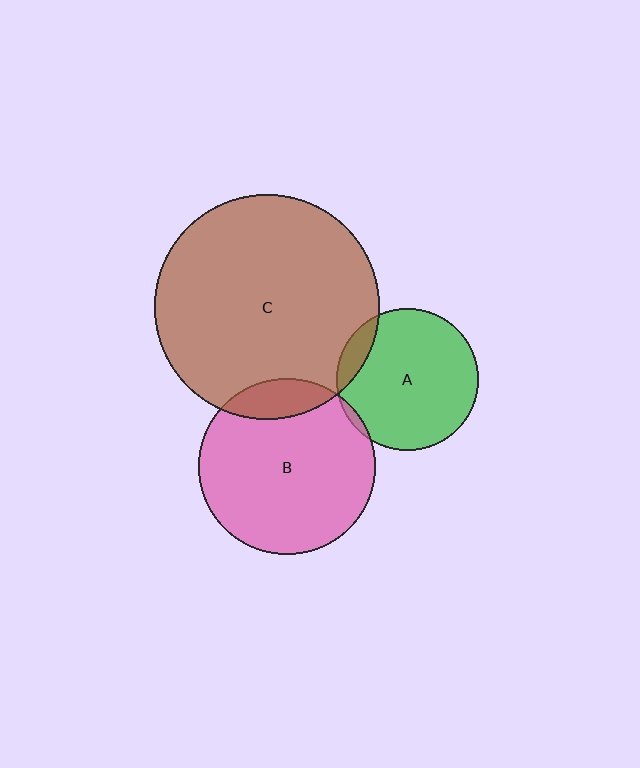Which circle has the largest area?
Circle C (brown).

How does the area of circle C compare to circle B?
Approximately 1.6 times.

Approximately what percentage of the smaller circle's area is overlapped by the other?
Approximately 15%.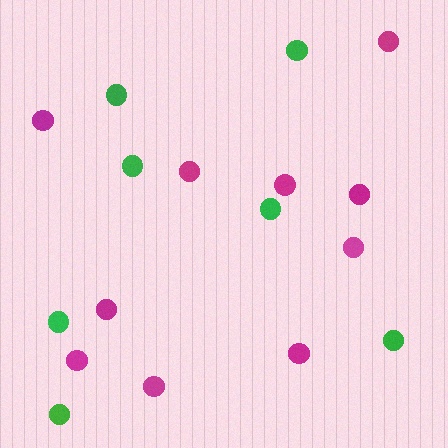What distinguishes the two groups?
There are 2 groups: one group of green circles (7) and one group of magenta circles (10).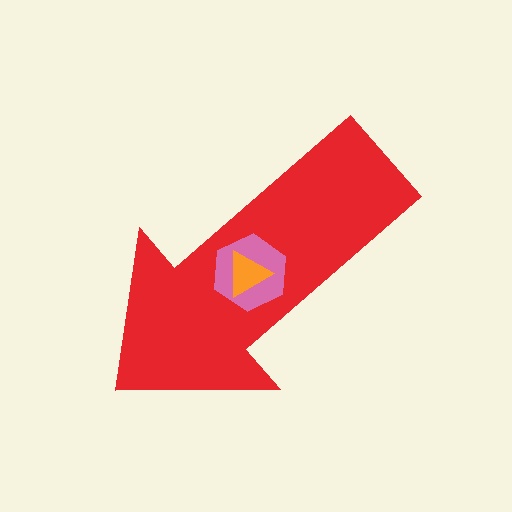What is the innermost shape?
The orange triangle.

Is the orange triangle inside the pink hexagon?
Yes.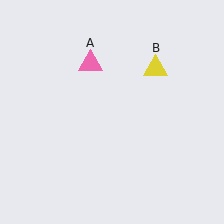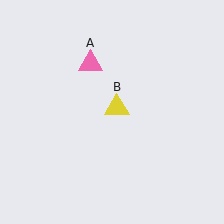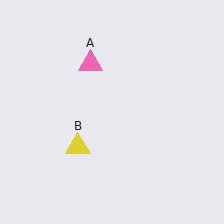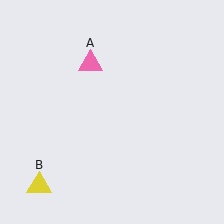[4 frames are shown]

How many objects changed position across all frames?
1 object changed position: yellow triangle (object B).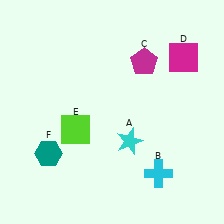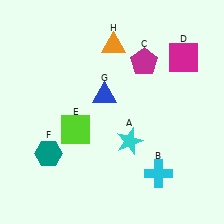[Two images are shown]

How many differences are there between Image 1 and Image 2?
There are 2 differences between the two images.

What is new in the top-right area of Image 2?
An orange triangle (H) was added in the top-right area of Image 2.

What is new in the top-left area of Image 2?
A blue triangle (G) was added in the top-left area of Image 2.